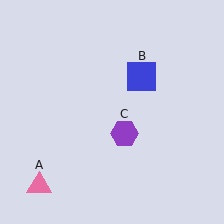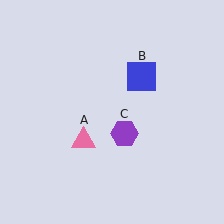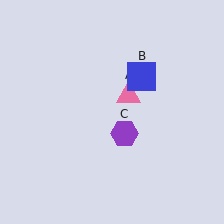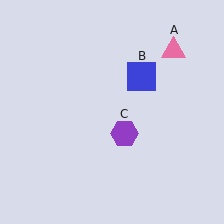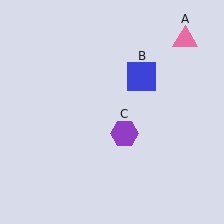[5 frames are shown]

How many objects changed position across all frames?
1 object changed position: pink triangle (object A).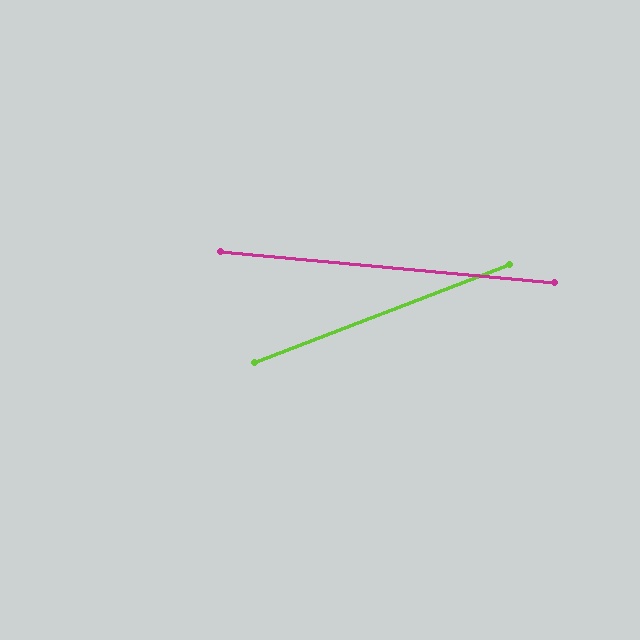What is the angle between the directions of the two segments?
Approximately 26 degrees.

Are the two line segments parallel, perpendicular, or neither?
Neither parallel nor perpendicular — they differ by about 26°.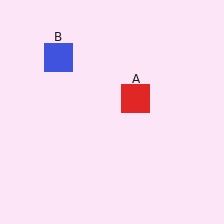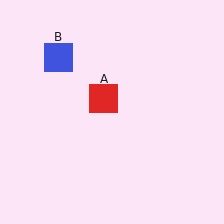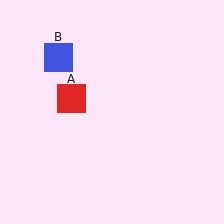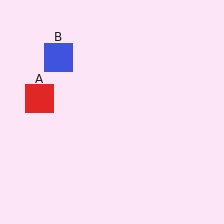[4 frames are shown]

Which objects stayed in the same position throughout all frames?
Blue square (object B) remained stationary.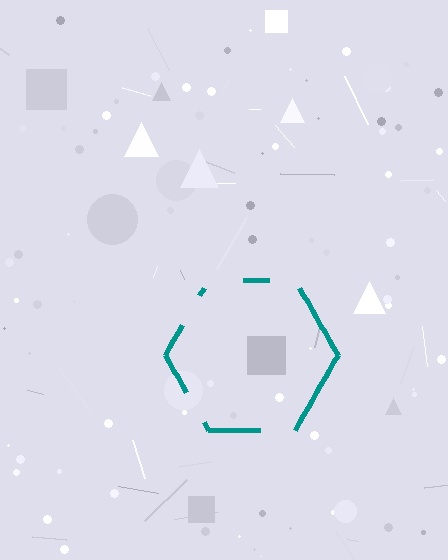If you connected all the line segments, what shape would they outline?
They would outline a hexagon.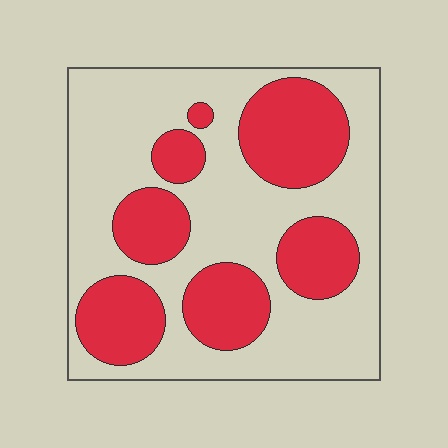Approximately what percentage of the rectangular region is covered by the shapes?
Approximately 35%.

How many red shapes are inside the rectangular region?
7.